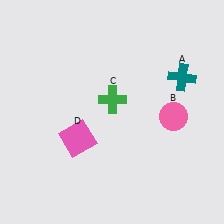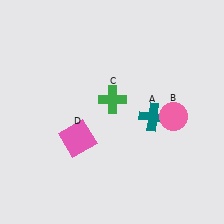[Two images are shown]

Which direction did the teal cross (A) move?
The teal cross (A) moved down.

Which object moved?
The teal cross (A) moved down.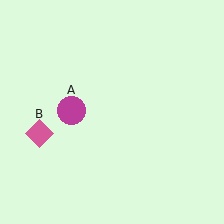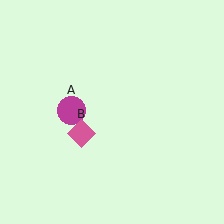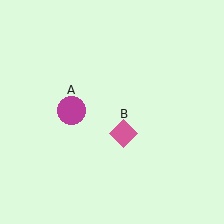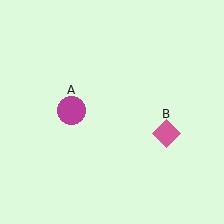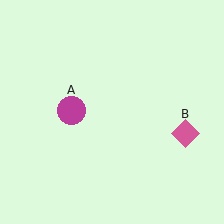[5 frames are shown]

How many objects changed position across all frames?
1 object changed position: pink diamond (object B).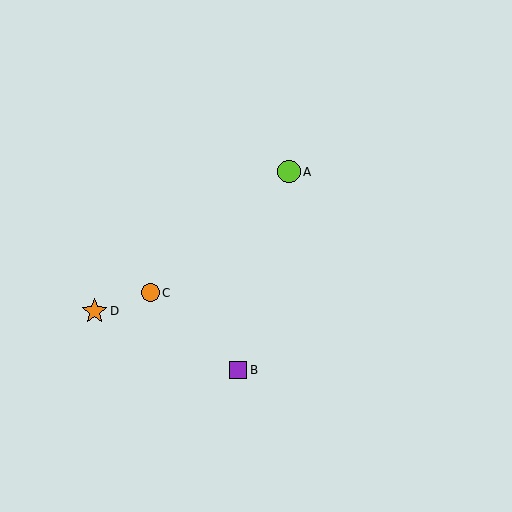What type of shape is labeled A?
Shape A is a lime circle.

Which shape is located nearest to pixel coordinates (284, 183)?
The lime circle (labeled A) at (289, 172) is nearest to that location.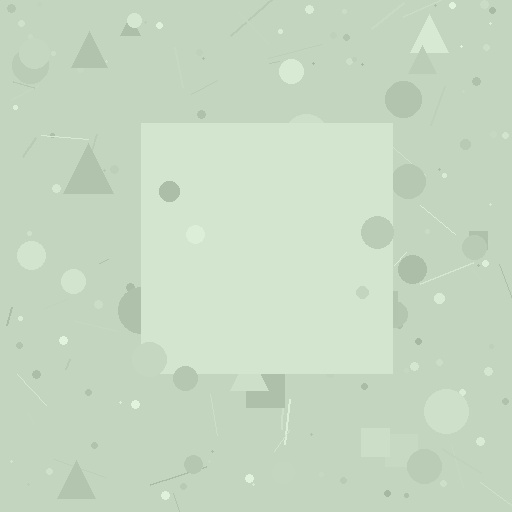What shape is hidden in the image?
A square is hidden in the image.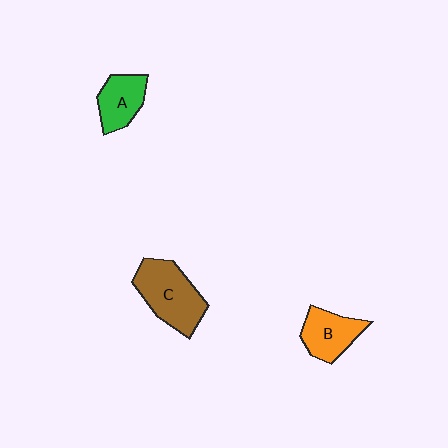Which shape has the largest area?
Shape C (brown).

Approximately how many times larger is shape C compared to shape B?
Approximately 1.5 times.